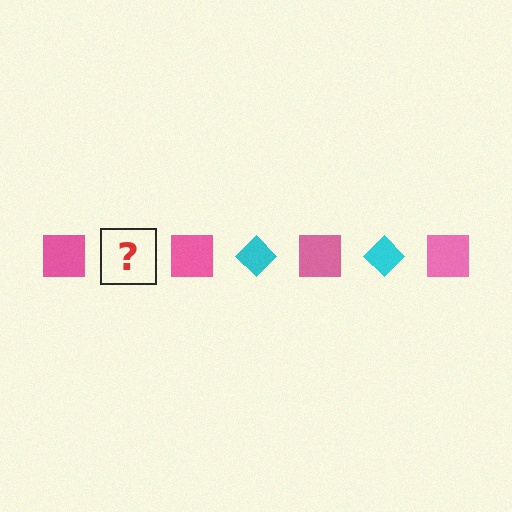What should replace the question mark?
The question mark should be replaced with a cyan diamond.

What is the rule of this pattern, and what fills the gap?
The rule is that the pattern alternates between pink square and cyan diamond. The gap should be filled with a cyan diamond.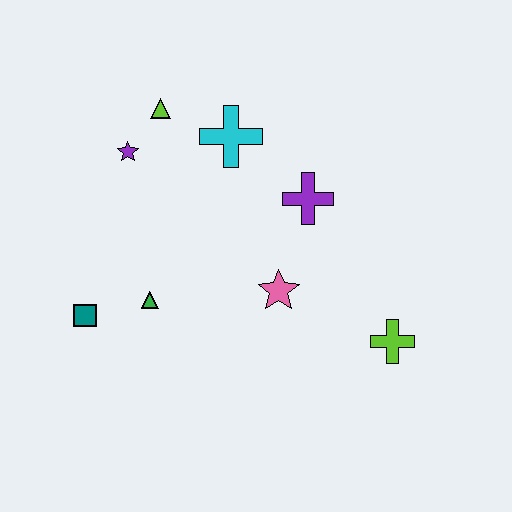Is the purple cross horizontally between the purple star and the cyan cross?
No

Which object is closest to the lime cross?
The pink star is closest to the lime cross.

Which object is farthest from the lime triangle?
The lime cross is farthest from the lime triangle.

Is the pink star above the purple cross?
No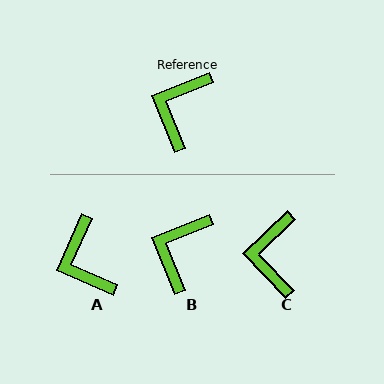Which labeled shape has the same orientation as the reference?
B.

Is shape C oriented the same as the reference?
No, it is off by about 22 degrees.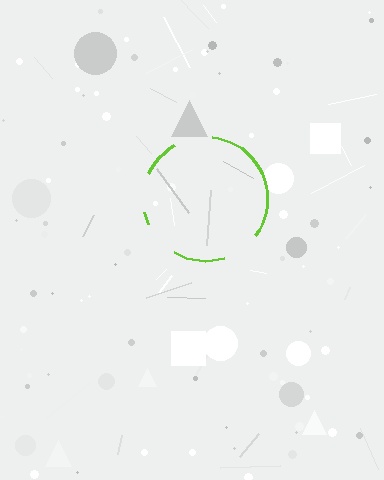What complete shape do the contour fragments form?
The contour fragments form a circle.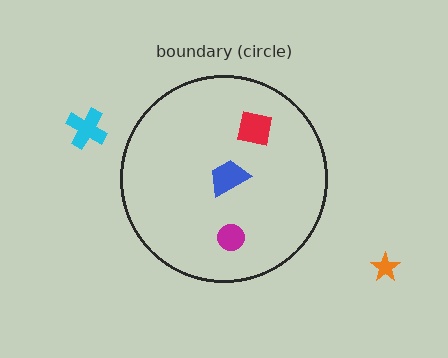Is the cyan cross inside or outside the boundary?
Outside.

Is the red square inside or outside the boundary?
Inside.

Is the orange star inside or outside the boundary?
Outside.